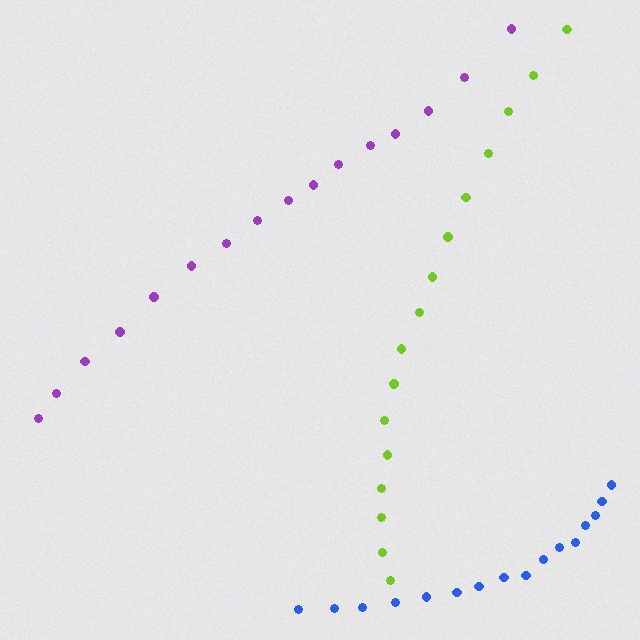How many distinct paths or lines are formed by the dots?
There are 3 distinct paths.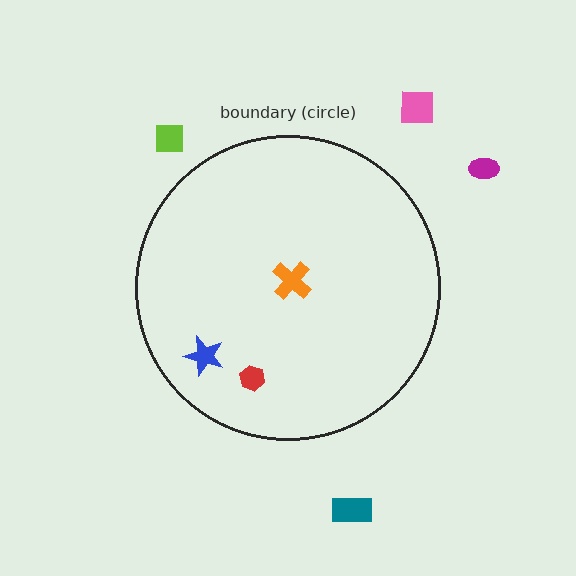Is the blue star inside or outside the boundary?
Inside.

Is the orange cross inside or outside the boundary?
Inside.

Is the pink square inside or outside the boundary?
Outside.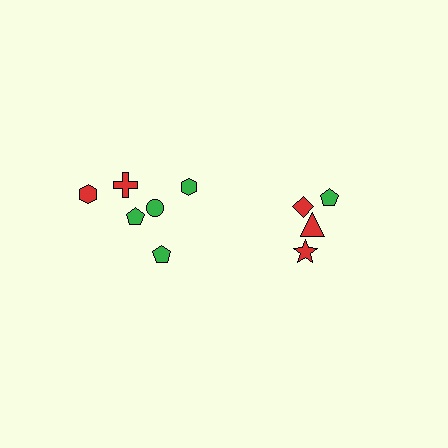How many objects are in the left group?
There are 6 objects.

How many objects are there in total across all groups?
There are 10 objects.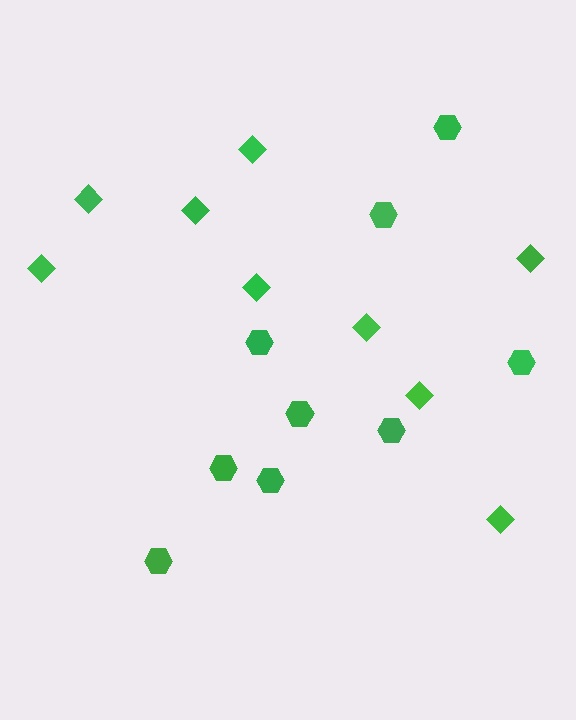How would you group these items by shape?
There are 2 groups: one group of diamonds (9) and one group of hexagons (9).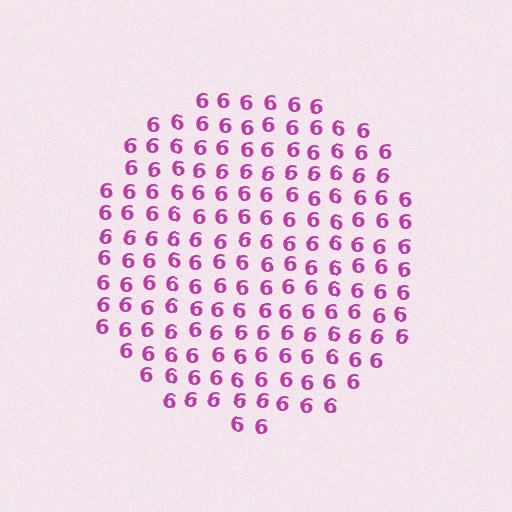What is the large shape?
The large shape is a circle.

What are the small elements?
The small elements are digit 6's.